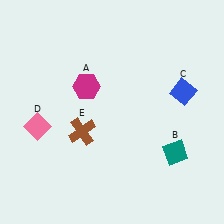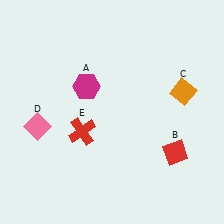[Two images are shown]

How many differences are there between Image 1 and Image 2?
There are 3 differences between the two images.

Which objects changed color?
B changed from teal to red. C changed from blue to orange. E changed from brown to red.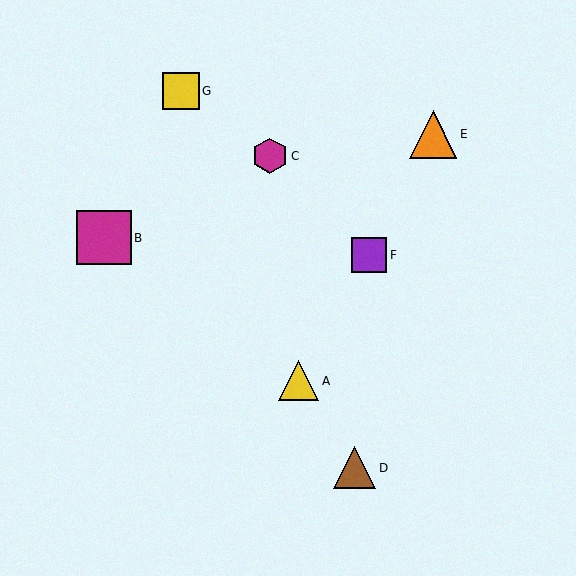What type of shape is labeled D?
Shape D is a brown triangle.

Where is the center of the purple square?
The center of the purple square is at (369, 255).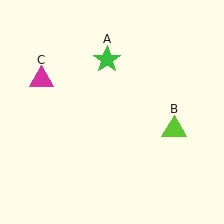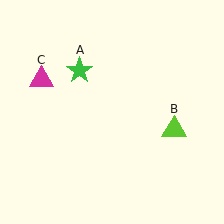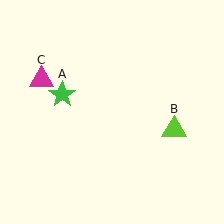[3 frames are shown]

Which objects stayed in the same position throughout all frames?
Lime triangle (object B) and magenta triangle (object C) remained stationary.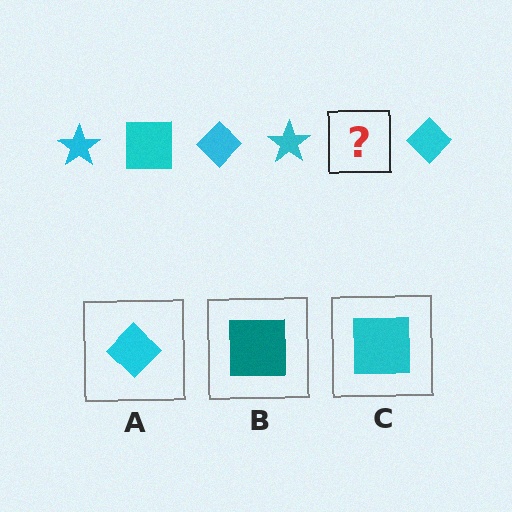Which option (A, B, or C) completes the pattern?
C.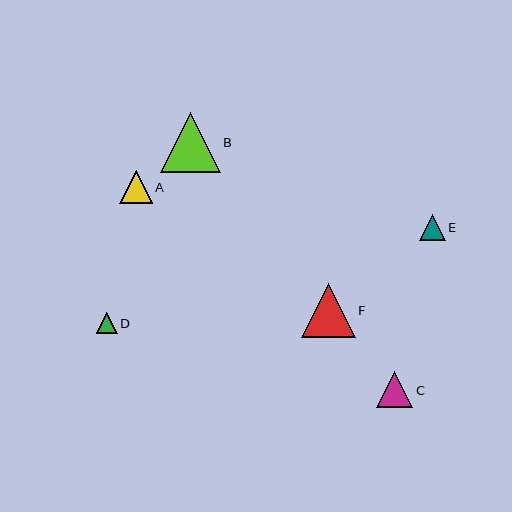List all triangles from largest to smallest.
From largest to smallest: B, F, C, A, E, D.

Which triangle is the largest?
Triangle B is the largest with a size of approximately 60 pixels.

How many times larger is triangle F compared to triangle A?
Triangle F is approximately 1.7 times the size of triangle A.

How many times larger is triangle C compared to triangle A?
Triangle C is approximately 1.1 times the size of triangle A.